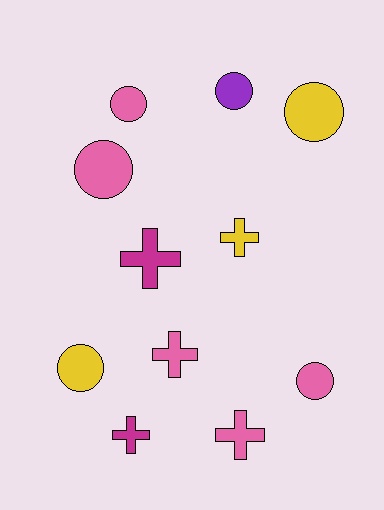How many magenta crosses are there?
There are 2 magenta crosses.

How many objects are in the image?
There are 11 objects.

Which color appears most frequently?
Pink, with 5 objects.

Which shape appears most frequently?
Circle, with 6 objects.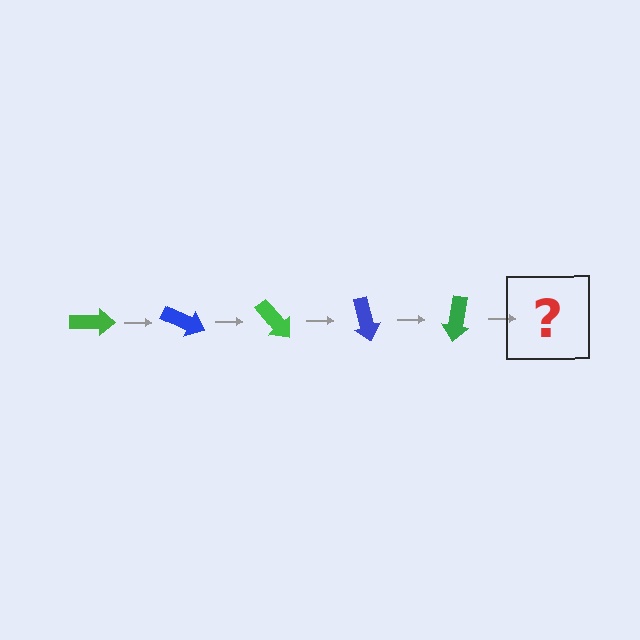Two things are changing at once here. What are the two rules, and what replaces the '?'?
The two rules are that it rotates 25 degrees each step and the color cycles through green and blue. The '?' should be a blue arrow, rotated 125 degrees from the start.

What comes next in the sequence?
The next element should be a blue arrow, rotated 125 degrees from the start.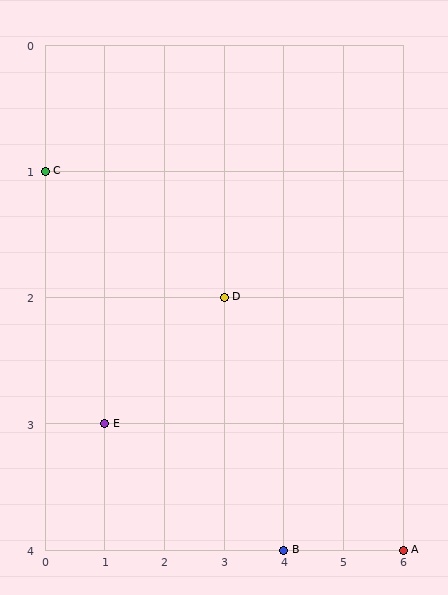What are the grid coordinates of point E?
Point E is at grid coordinates (1, 3).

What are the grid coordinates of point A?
Point A is at grid coordinates (6, 4).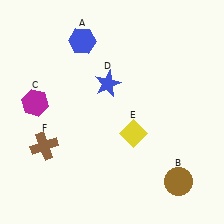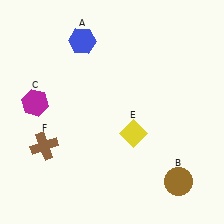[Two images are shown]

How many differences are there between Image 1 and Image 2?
There is 1 difference between the two images.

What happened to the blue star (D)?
The blue star (D) was removed in Image 2. It was in the top-left area of Image 1.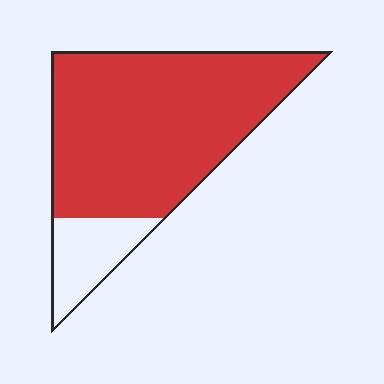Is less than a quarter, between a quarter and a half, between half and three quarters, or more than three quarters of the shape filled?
More than three quarters.